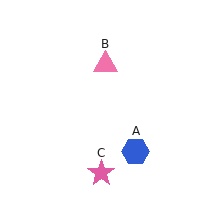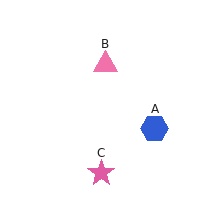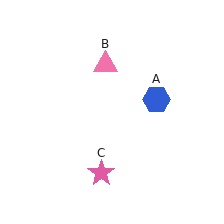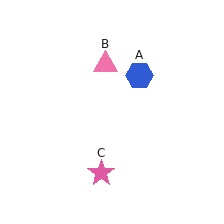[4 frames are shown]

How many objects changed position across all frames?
1 object changed position: blue hexagon (object A).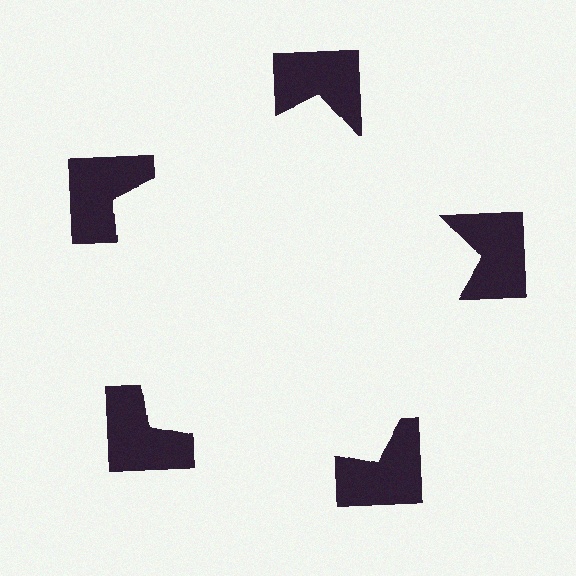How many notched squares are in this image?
There are 5 — one at each vertex of the illusory pentagon.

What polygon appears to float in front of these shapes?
An illusory pentagon — its edges are inferred from the aligned wedge cuts in the notched squares, not physically drawn.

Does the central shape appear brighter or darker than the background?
It typically appears slightly brighter than the background, even though no actual brightness change is drawn.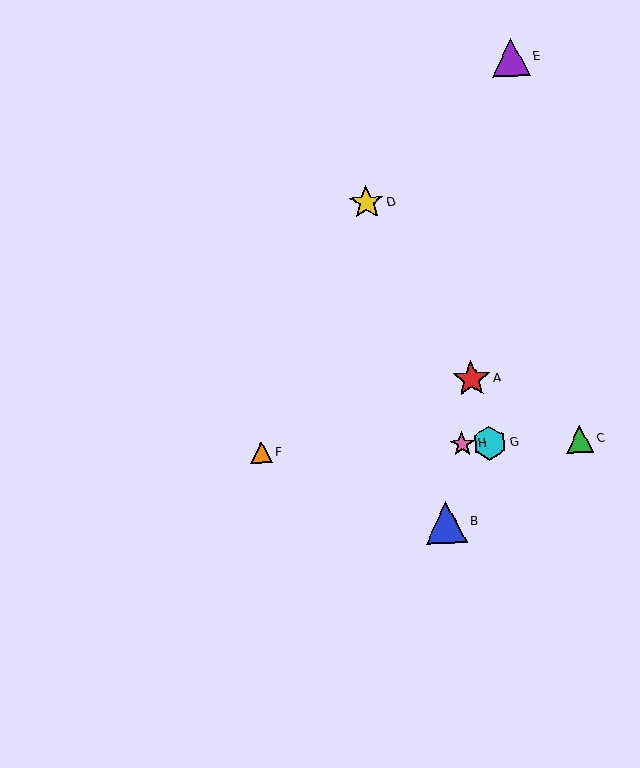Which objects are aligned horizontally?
Objects C, F, G, H are aligned horizontally.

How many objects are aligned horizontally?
4 objects (C, F, G, H) are aligned horizontally.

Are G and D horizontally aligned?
No, G is at y≈443 and D is at y≈202.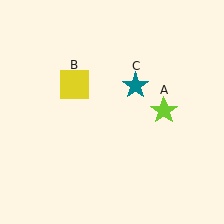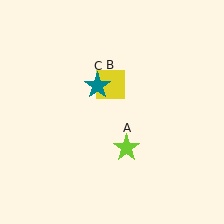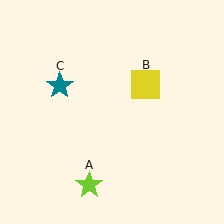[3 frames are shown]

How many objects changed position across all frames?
3 objects changed position: lime star (object A), yellow square (object B), teal star (object C).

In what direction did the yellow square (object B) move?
The yellow square (object B) moved right.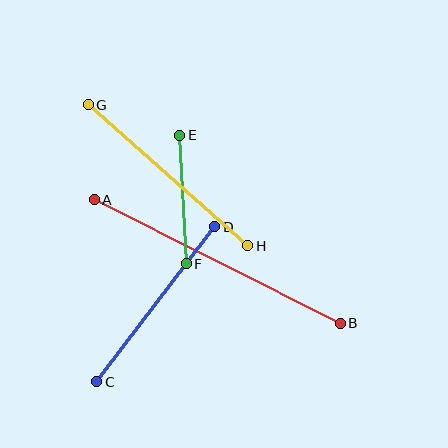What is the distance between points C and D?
The distance is approximately 195 pixels.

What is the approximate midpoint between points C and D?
The midpoint is at approximately (156, 304) pixels.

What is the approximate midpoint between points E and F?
The midpoint is at approximately (183, 200) pixels.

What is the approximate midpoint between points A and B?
The midpoint is at approximately (217, 262) pixels.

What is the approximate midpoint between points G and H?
The midpoint is at approximately (168, 175) pixels.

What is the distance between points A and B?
The distance is approximately 275 pixels.